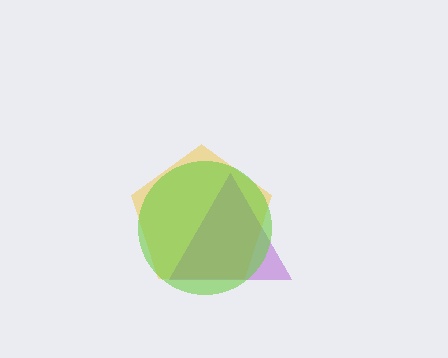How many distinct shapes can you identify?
There are 3 distinct shapes: a yellow pentagon, a purple triangle, a lime circle.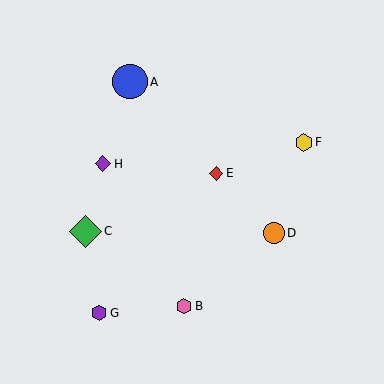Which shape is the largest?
The blue circle (labeled A) is the largest.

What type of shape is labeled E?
Shape E is a red diamond.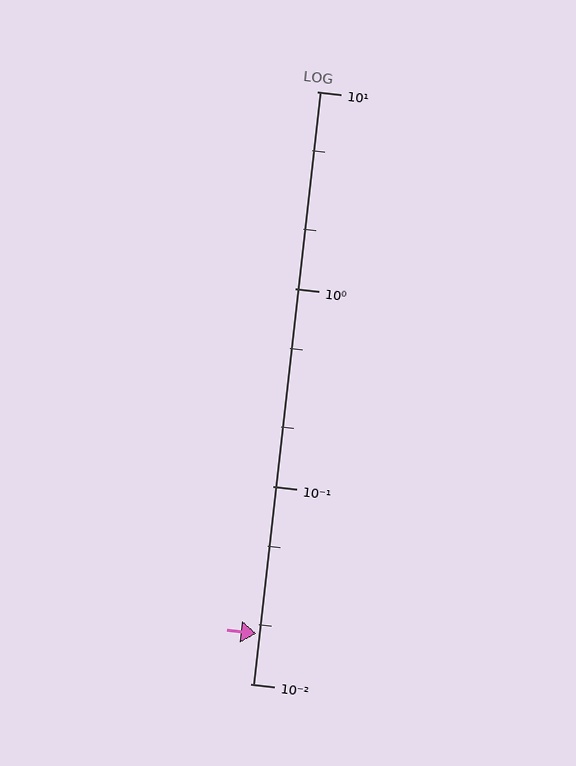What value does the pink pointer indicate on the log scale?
The pointer indicates approximately 0.018.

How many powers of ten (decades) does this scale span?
The scale spans 3 decades, from 0.01 to 10.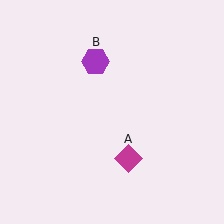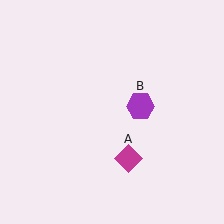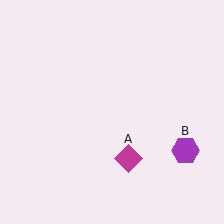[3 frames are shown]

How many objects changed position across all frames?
1 object changed position: purple hexagon (object B).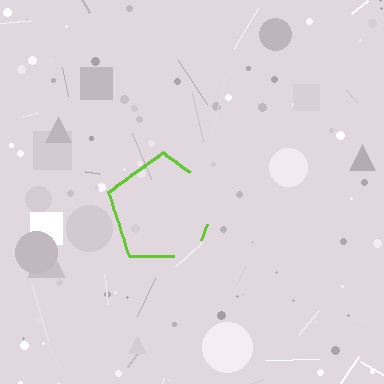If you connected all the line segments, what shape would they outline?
They would outline a pentagon.